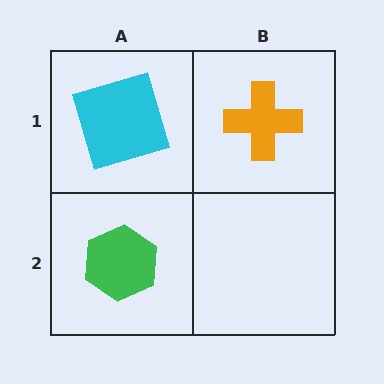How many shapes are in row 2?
1 shape.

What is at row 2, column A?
A green hexagon.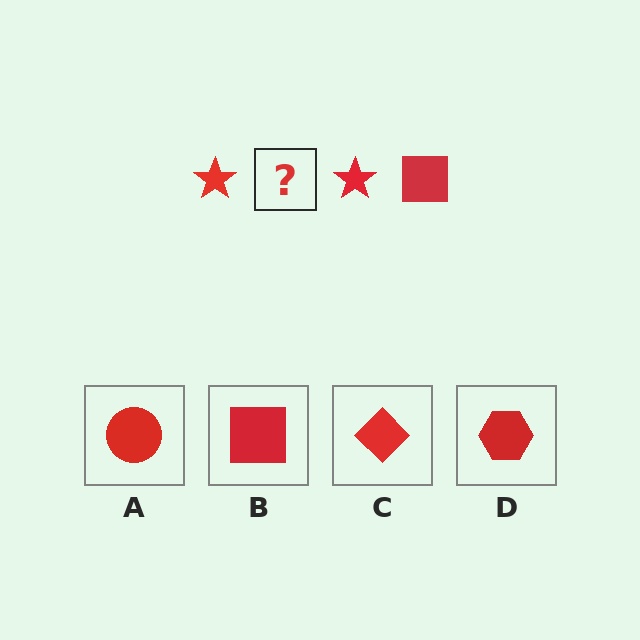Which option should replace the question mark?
Option B.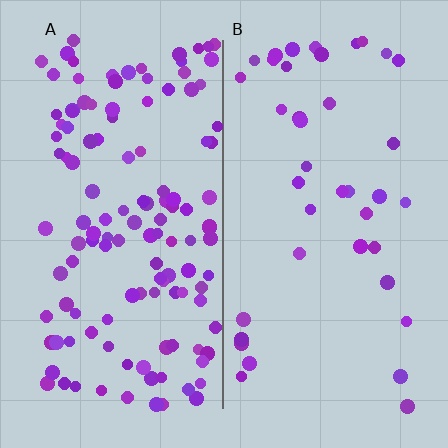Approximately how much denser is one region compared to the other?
Approximately 3.2× — region A over region B.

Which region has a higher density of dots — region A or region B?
A (the left).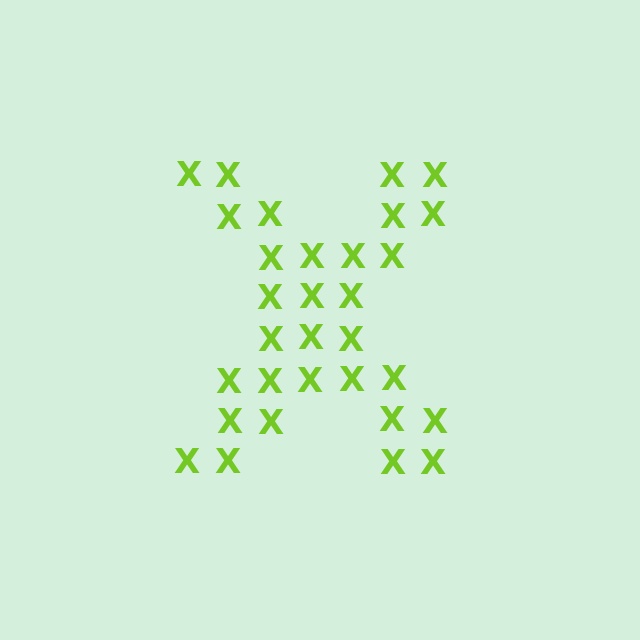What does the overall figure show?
The overall figure shows the letter X.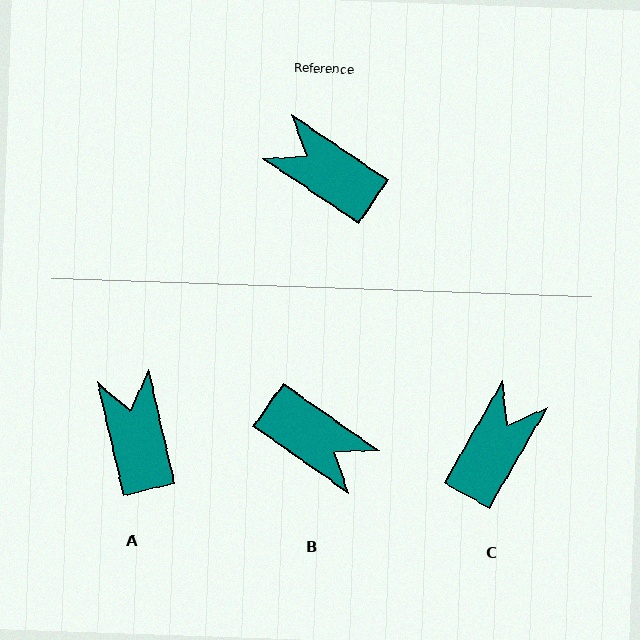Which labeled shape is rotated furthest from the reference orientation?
B, about 179 degrees away.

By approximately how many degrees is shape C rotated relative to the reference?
Approximately 86 degrees clockwise.